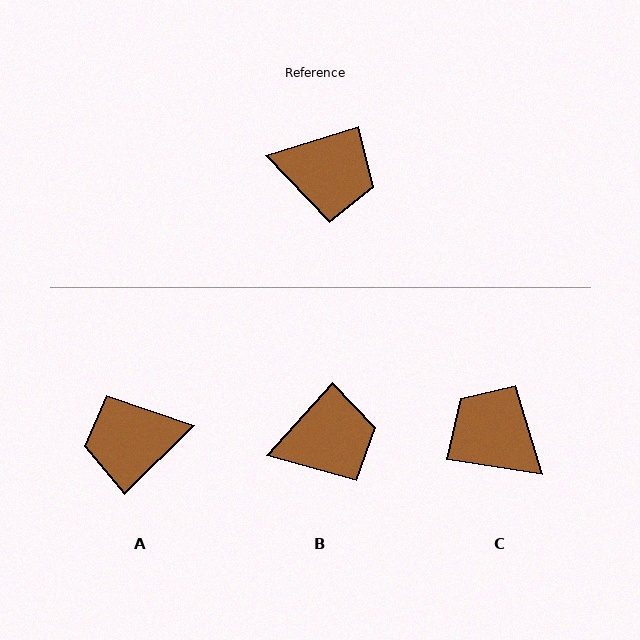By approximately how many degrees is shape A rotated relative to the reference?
Approximately 153 degrees clockwise.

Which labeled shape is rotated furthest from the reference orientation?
C, about 154 degrees away.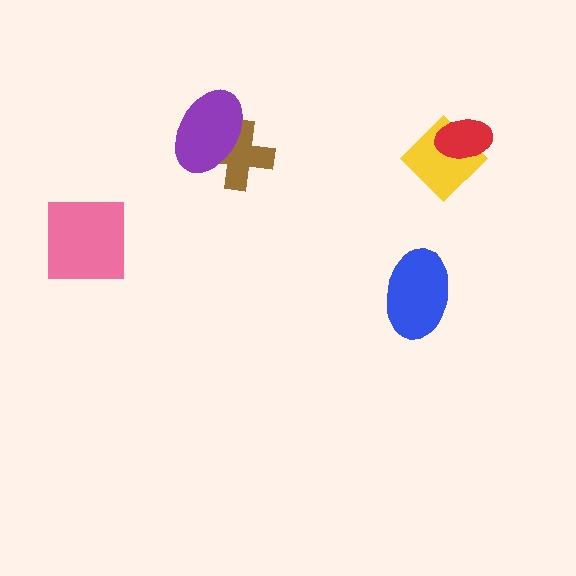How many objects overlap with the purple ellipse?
1 object overlaps with the purple ellipse.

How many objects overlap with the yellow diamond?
1 object overlaps with the yellow diamond.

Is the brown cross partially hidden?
Yes, it is partially covered by another shape.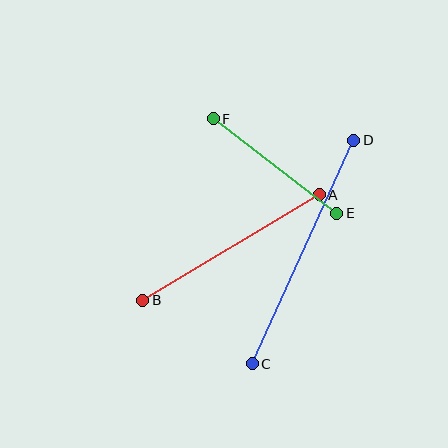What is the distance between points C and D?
The distance is approximately 245 pixels.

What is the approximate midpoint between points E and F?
The midpoint is at approximately (275, 166) pixels.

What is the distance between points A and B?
The distance is approximately 206 pixels.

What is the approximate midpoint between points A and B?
The midpoint is at approximately (231, 247) pixels.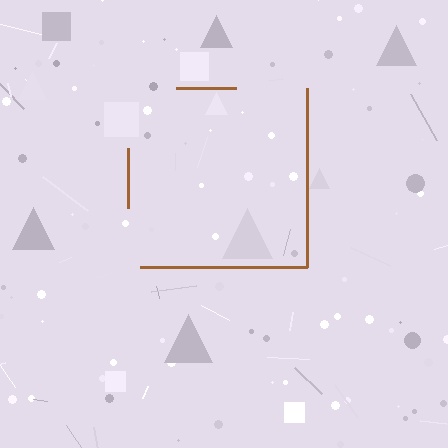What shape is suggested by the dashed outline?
The dashed outline suggests a square.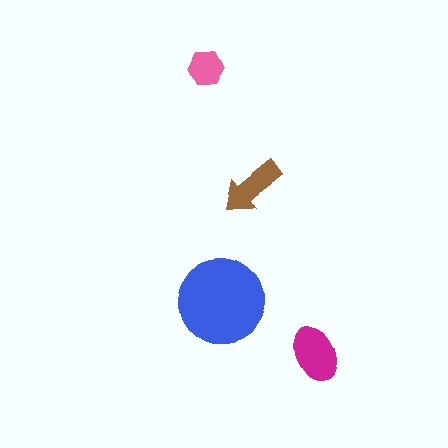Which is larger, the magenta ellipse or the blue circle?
The blue circle.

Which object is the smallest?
The pink hexagon.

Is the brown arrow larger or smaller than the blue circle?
Smaller.